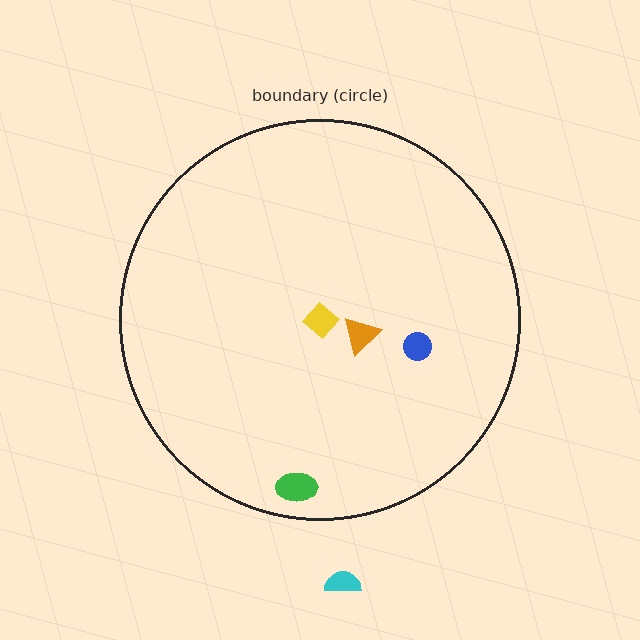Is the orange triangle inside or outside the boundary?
Inside.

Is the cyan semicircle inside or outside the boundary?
Outside.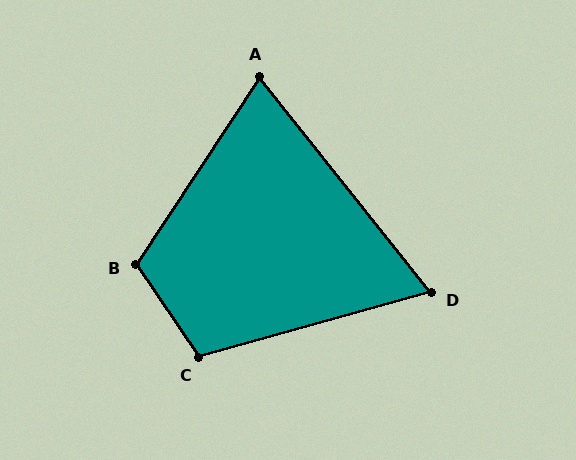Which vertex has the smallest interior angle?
D, at approximately 67 degrees.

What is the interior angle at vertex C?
Approximately 108 degrees (obtuse).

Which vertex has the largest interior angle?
B, at approximately 113 degrees.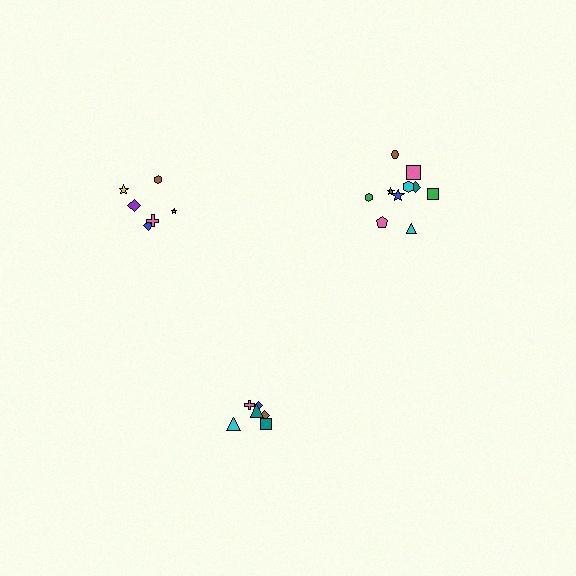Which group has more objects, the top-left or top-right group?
The top-right group.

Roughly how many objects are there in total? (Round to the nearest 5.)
Roughly 20 objects in total.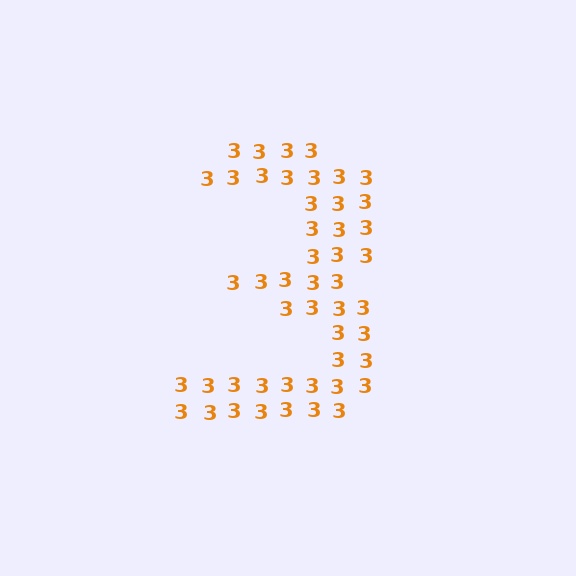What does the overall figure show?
The overall figure shows the digit 3.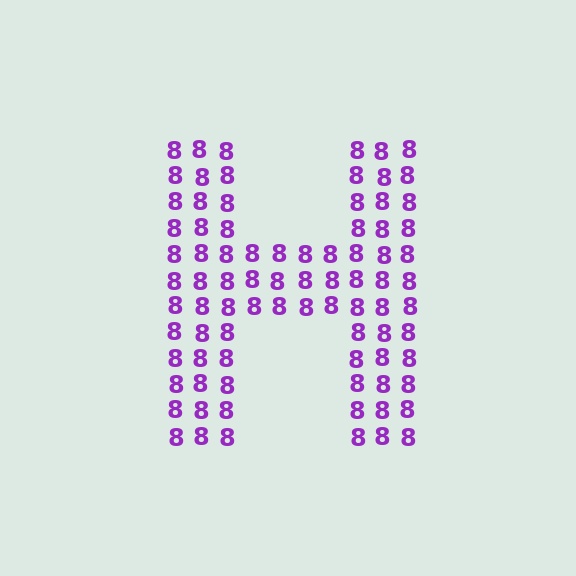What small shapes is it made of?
It is made of small digit 8's.